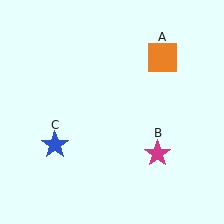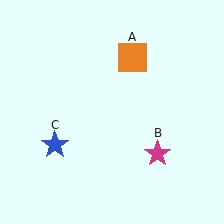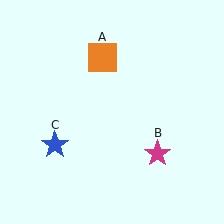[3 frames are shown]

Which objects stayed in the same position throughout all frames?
Magenta star (object B) and blue star (object C) remained stationary.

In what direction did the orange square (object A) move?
The orange square (object A) moved left.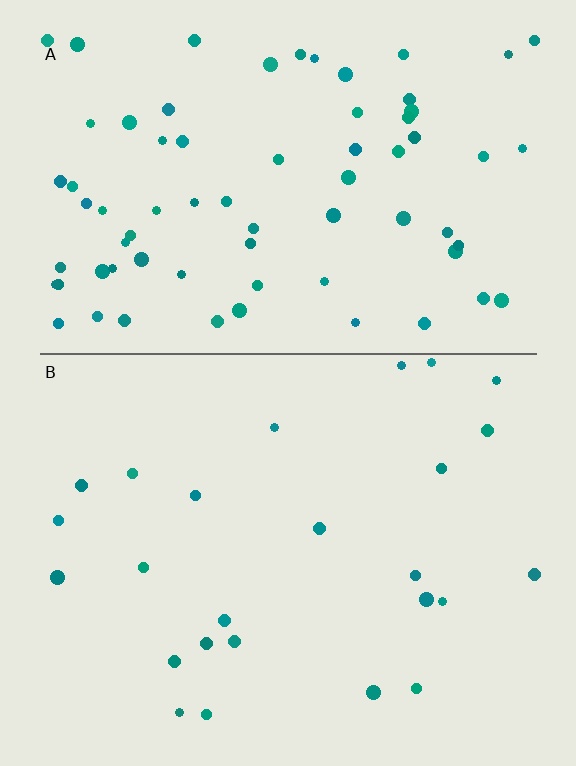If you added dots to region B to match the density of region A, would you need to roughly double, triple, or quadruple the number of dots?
Approximately triple.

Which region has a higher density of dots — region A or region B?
A (the top).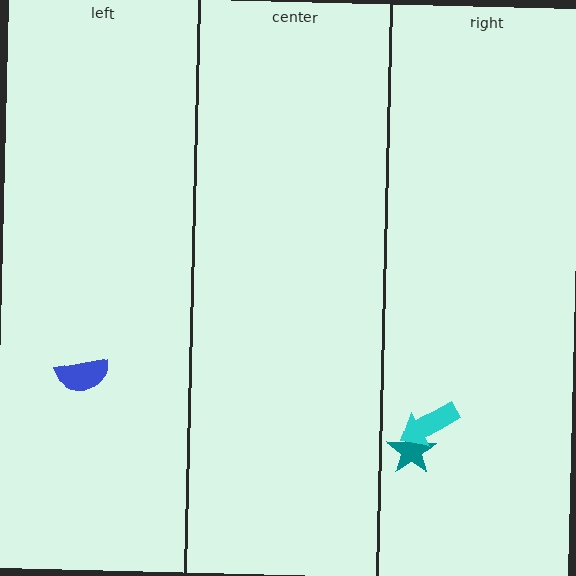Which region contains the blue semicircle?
The left region.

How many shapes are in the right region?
2.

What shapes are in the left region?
The blue semicircle.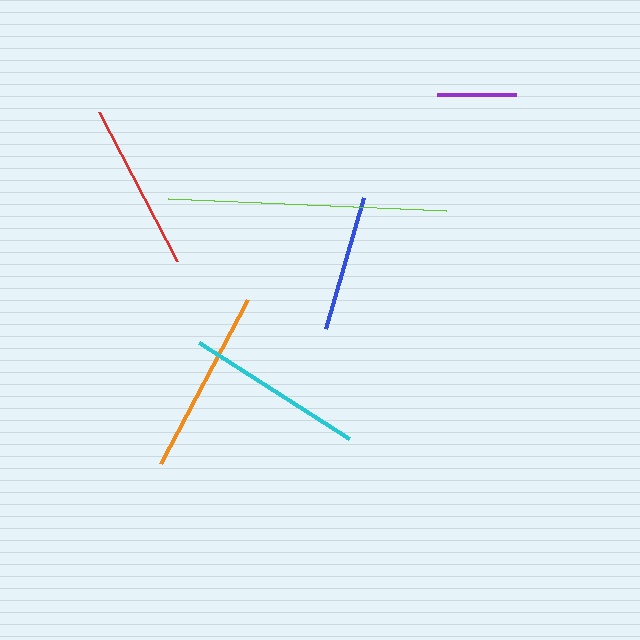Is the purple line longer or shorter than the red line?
The red line is longer than the purple line.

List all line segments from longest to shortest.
From longest to shortest: lime, orange, cyan, red, blue, purple.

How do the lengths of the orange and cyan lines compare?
The orange and cyan lines are approximately the same length.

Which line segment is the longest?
The lime line is the longest at approximately 279 pixels.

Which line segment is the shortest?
The purple line is the shortest at approximately 79 pixels.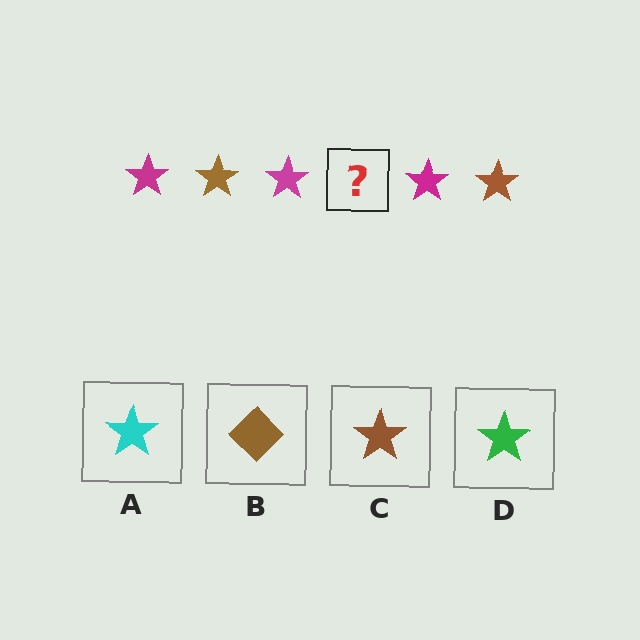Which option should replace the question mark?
Option C.